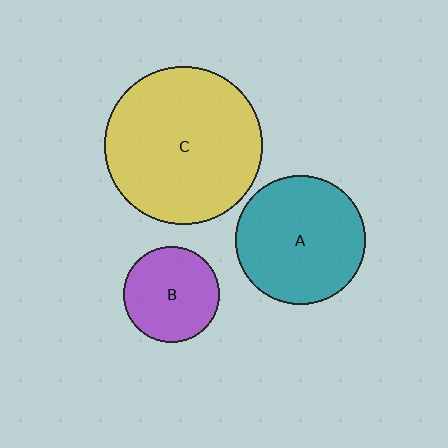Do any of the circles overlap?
No, none of the circles overlap.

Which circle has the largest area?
Circle C (yellow).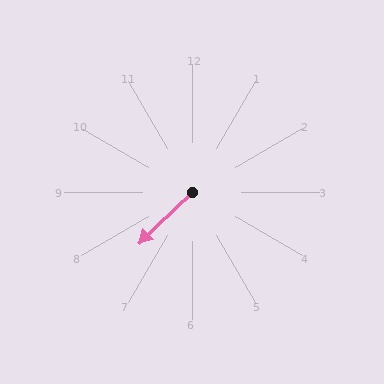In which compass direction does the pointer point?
Southwest.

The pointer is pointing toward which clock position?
Roughly 8 o'clock.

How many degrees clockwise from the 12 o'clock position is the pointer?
Approximately 226 degrees.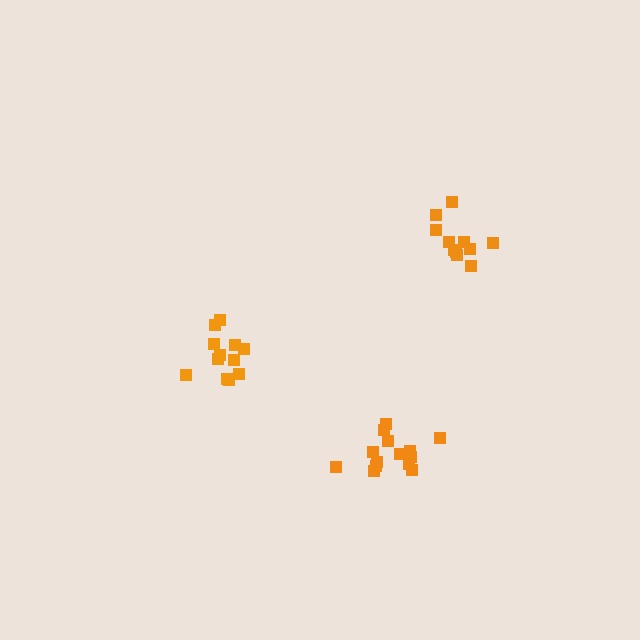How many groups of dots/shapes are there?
There are 3 groups.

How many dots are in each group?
Group 1: 11 dots, Group 2: 12 dots, Group 3: 15 dots (38 total).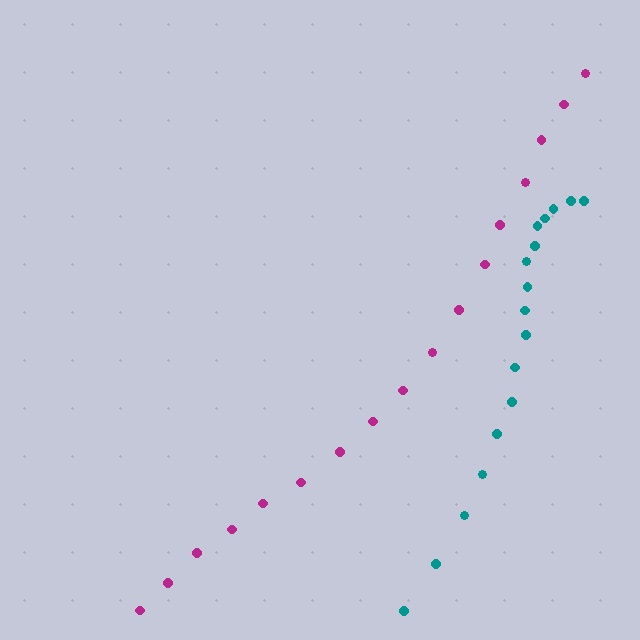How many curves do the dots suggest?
There are 2 distinct paths.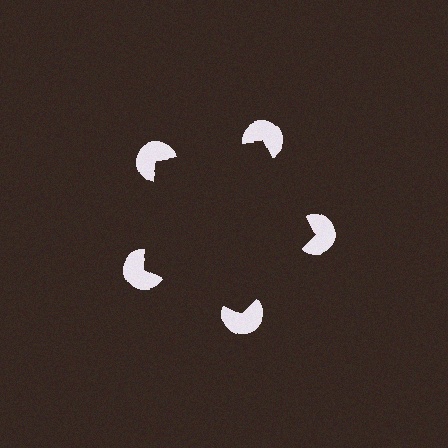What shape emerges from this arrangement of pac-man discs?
An illusory pentagon — its edges are inferred from the aligned wedge cuts in the pac-man discs, not physically drawn.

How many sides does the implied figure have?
5 sides.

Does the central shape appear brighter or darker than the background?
It typically appears slightly darker than the background, even though no actual brightness change is drawn.